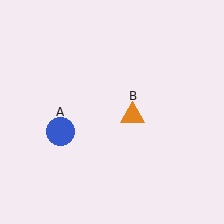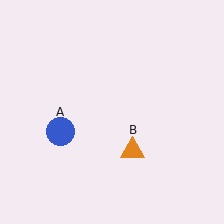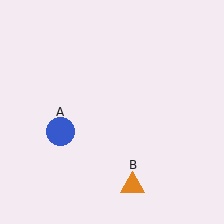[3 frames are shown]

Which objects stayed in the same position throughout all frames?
Blue circle (object A) remained stationary.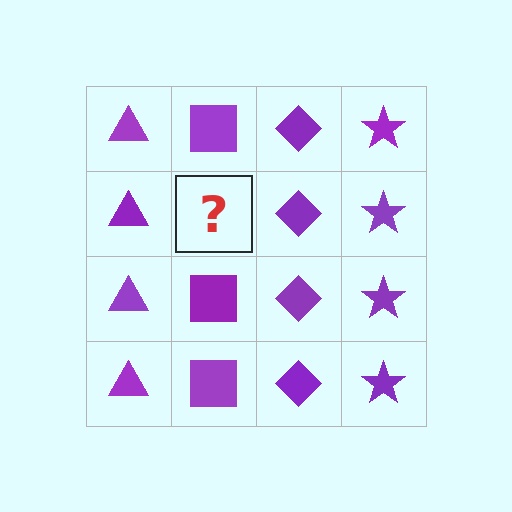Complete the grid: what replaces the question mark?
The question mark should be replaced with a purple square.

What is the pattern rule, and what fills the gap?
The rule is that each column has a consistent shape. The gap should be filled with a purple square.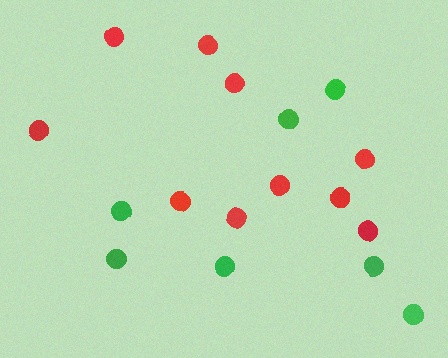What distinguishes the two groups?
There are 2 groups: one group of red circles (10) and one group of green circles (7).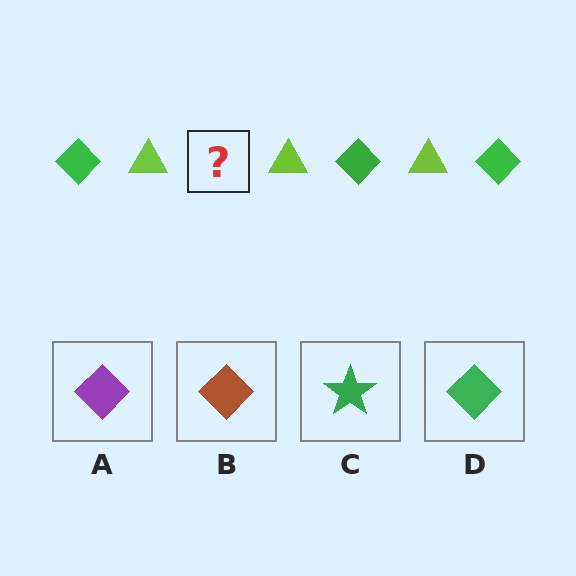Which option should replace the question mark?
Option D.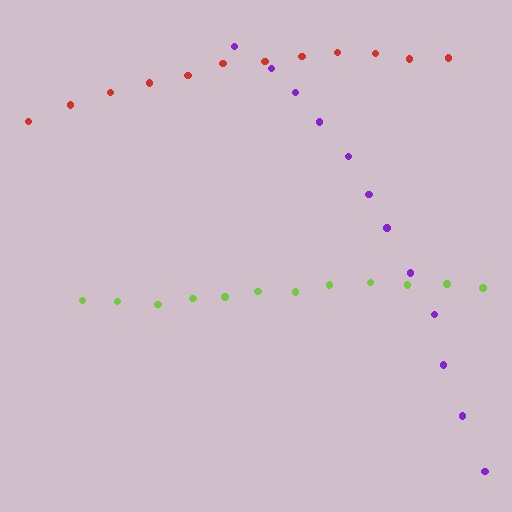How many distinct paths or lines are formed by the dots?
There are 3 distinct paths.